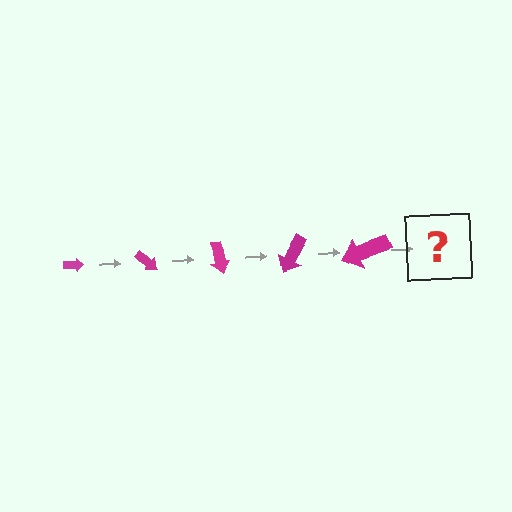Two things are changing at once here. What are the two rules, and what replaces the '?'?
The two rules are that the arrow grows larger each step and it rotates 40 degrees each step. The '?' should be an arrow, larger than the previous one and rotated 200 degrees from the start.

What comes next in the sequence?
The next element should be an arrow, larger than the previous one and rotated 200 degrees from the start.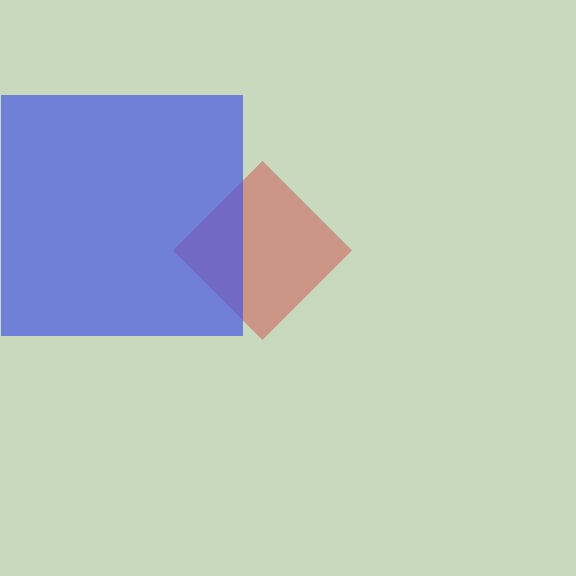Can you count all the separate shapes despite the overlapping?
Yes, there are 2 separate shapes.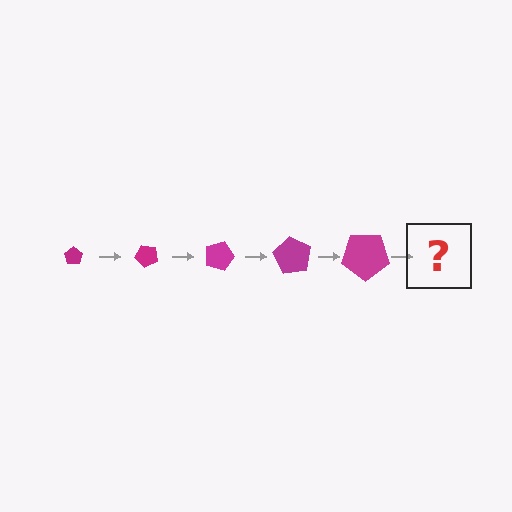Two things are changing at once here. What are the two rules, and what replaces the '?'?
The two rules are that the pentagon grows larger each step and it rotates 45 degrees each step. The '?' should be a pentagon, larger than the previous one and rotated 225 degrees from the start.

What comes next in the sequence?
The next element should be a pentagon, larger than the previous one and rotated 225 degrees from the start.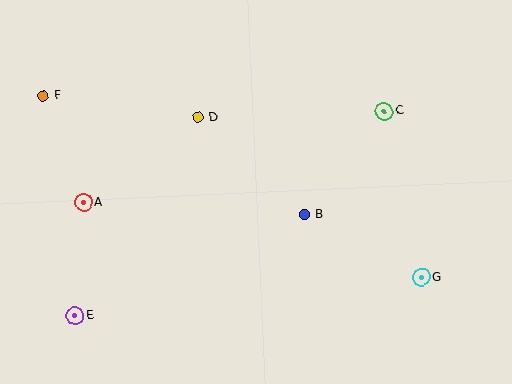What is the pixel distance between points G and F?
The distance between G and F is 419 pixels.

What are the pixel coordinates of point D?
Point D is at (198, 117).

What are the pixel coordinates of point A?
Point A is at (83, 203).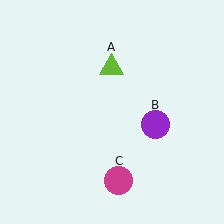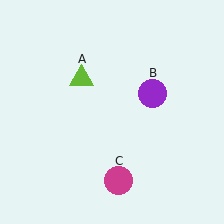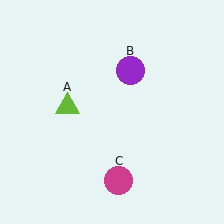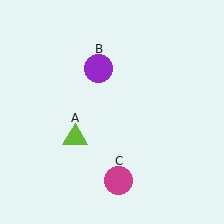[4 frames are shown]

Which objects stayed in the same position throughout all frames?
Magenta circle (object C) remained stationary.